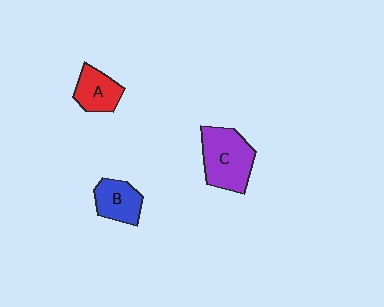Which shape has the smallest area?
Shape A (red).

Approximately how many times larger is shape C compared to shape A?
Approximately 1.7 times.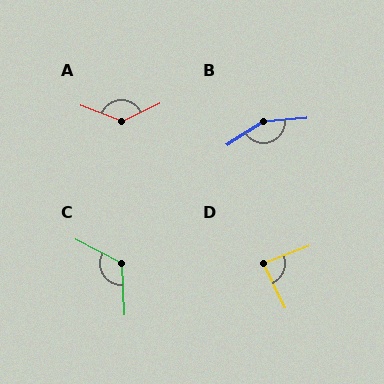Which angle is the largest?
B, at approximately 151 degrees.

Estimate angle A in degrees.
Approximately 133 degrees.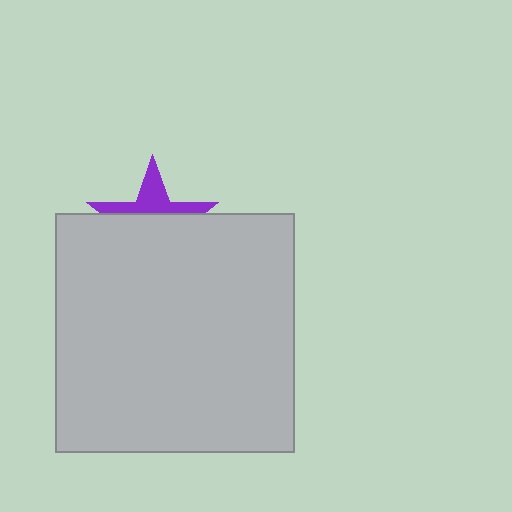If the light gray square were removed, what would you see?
You would see the complete purple star.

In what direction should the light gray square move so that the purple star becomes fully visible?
The light gray square should move down. That is the shortest direction to clear the overlap and leave the purple star fully visible.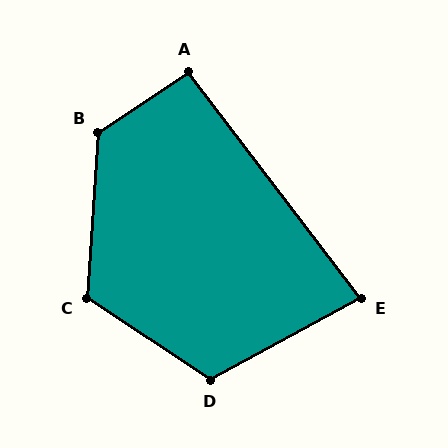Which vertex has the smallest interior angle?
E, at approximately 81 degrees.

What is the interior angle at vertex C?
Approximately 120 degrees (obtuse).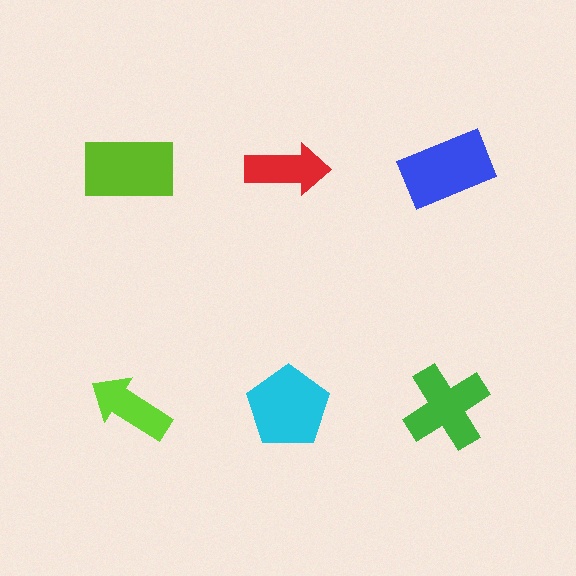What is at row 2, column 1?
A lime arrow.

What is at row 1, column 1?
A lime rectangle.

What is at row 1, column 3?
A blue rectangle.